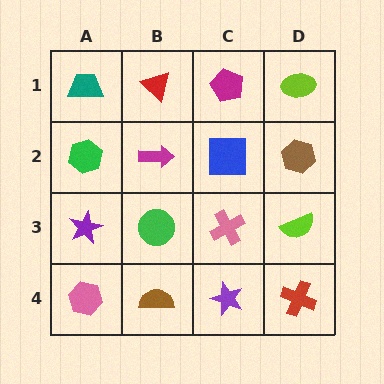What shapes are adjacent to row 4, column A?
A purple star (row 3, column A), a brown semicircle (row 4, column B).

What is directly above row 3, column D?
A brown hexagon.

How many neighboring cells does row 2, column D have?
3.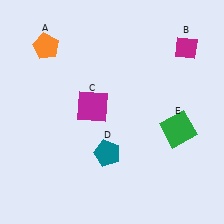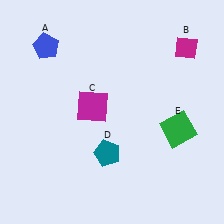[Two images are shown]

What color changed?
The pentagon (A) changed from orange in Image 1 to blue in Image 2.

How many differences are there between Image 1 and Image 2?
There is 1 difference between the two images.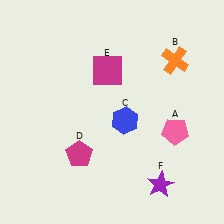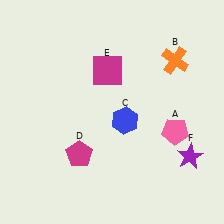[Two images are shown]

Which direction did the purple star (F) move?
The purple star (F) moved right.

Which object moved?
The purple star (F) moved right.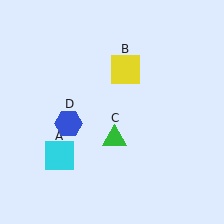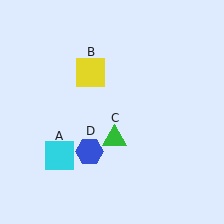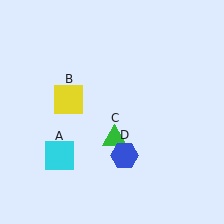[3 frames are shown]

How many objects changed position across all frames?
2 objects changed position: yellow square (object B), blue hexagon (object D).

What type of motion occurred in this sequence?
The yellow square (object B), blue hexagon (object D) rotated counterclockwise around the center of the scene.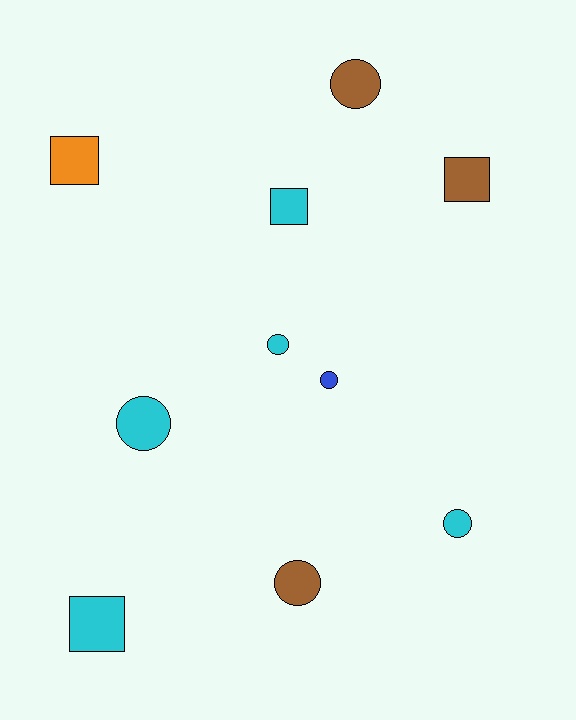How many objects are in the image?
There are 10 objects.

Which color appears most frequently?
Cyan, with 5 objects.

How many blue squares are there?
There are no blue squares.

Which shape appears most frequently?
Circle, with 6 objects.